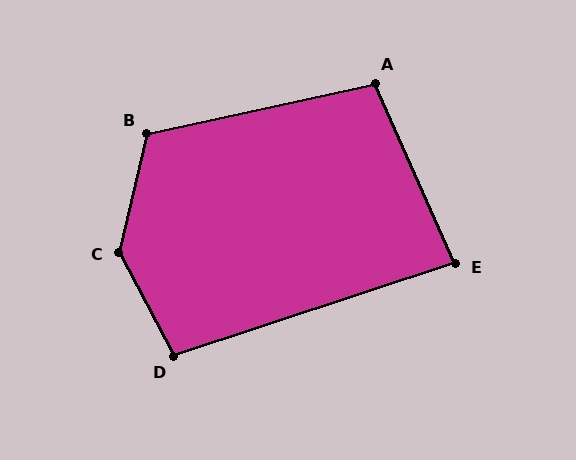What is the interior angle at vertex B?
Approximately 116 degrees (obtuse).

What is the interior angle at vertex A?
Approximately 101 degrees (obtuse).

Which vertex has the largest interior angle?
C, at approximately 139 degrees.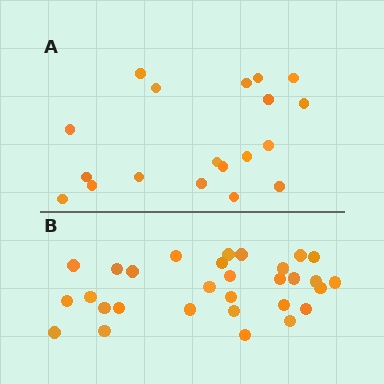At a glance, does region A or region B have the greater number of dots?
Region B (the bottom region) has more dots.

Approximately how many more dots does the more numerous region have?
Region B has roughly 12 or so more dots than region A.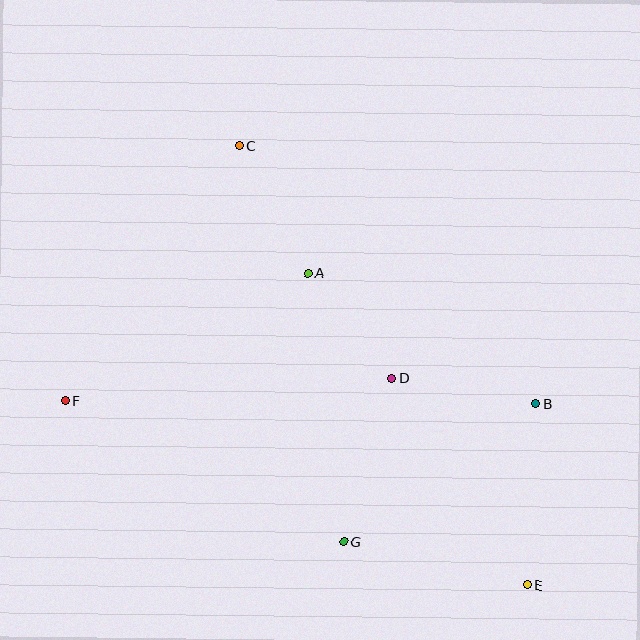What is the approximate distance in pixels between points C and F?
The distance between C and F is approximately 308 pixels.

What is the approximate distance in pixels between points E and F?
The distance between E and F is approximately 497 pixels.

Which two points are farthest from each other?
Points C and E are farthest from each other.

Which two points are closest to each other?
Points A and D are closest to each other.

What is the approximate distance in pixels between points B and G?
The distance between B and G is approximately 237 pixels.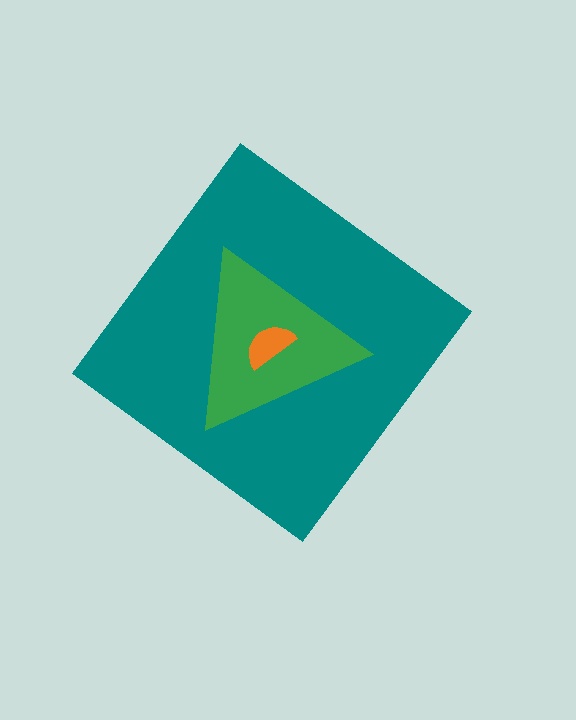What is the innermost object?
The orange semicircle.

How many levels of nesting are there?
3.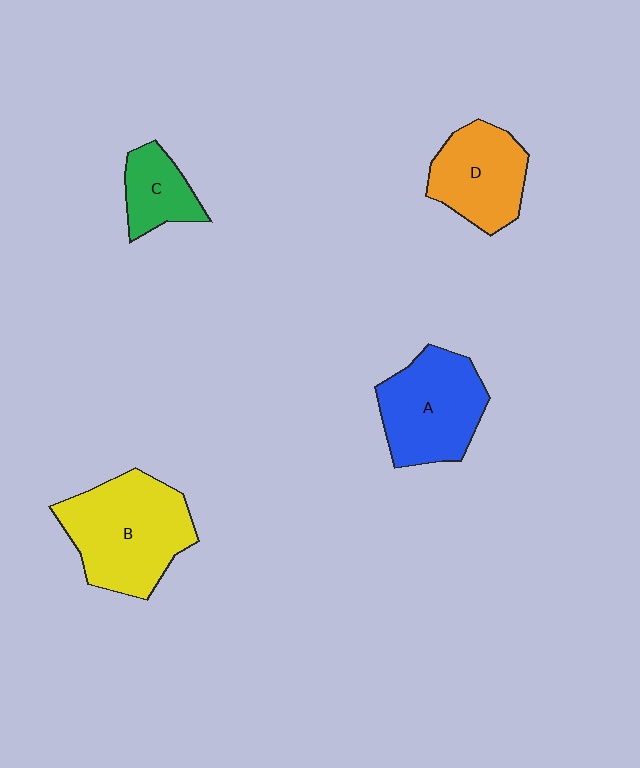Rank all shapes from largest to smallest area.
From largest to smallest: B (yellow), A (blue), D (orange), C (green).